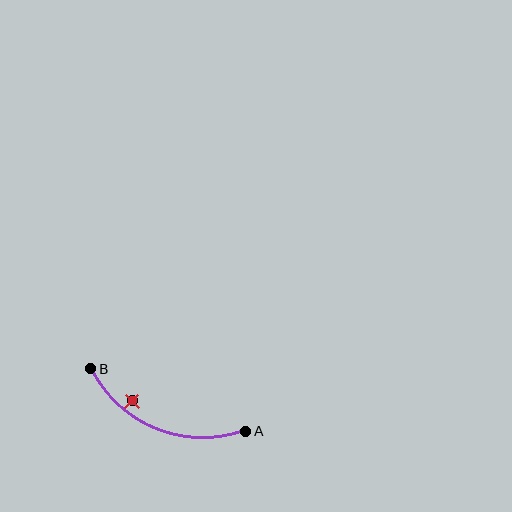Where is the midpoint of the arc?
The arc midpoint is the point on the curve farthest from the straight line joining A and B. It sits below that line.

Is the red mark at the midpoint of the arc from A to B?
No — the red mark does not lie on the arc at all. It sits slightly inside the curve.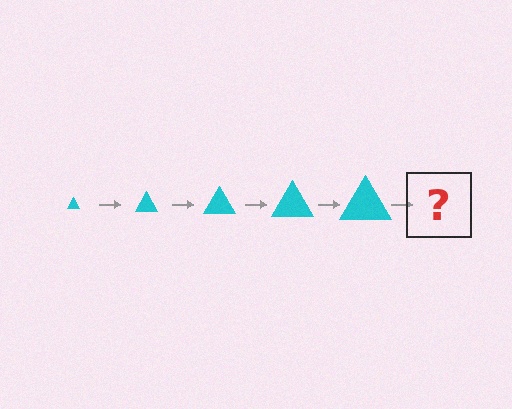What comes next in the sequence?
The next element should be a cyan triangle, larger than the previous one.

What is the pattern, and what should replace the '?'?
The pattern is that the triangle gets progressively larger each step. The '?' should be a cyan triangle, larger than the previous one.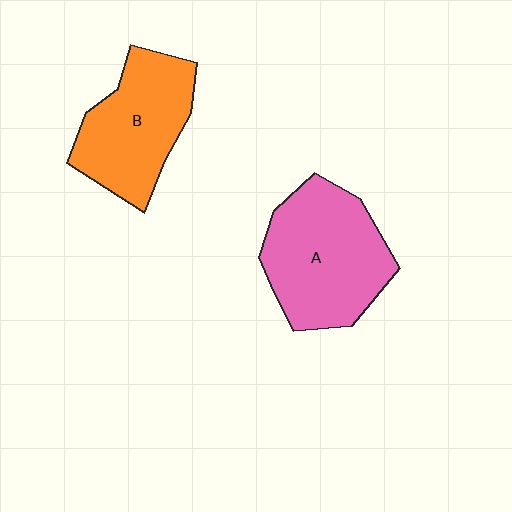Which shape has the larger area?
Shape A (pink).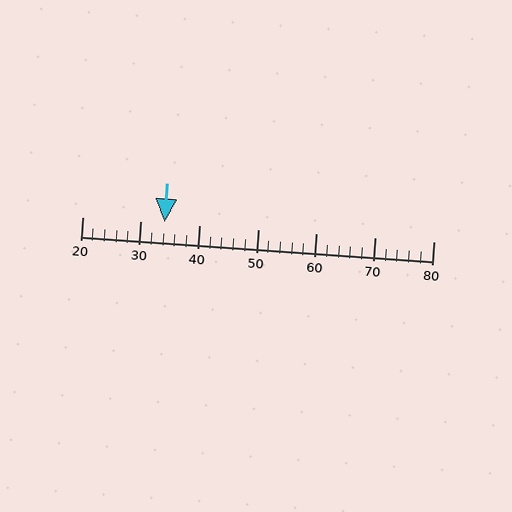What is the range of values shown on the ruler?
The ruler shows values from 20 to 80.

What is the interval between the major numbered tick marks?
The major tick marks are spaced 10 units apart.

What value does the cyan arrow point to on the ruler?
The cyan arrow points to approximately 34.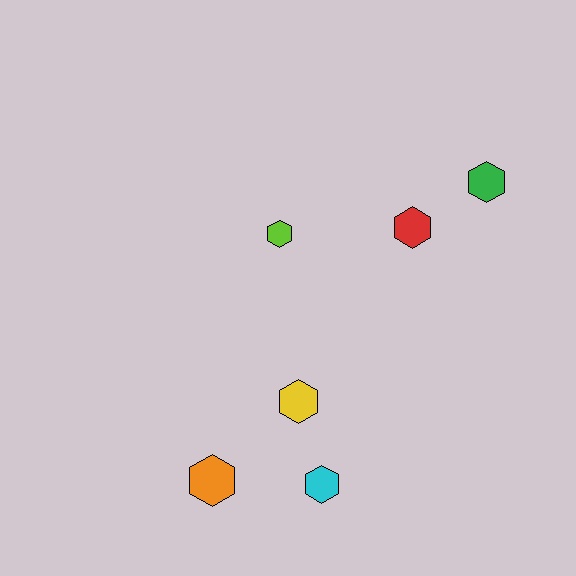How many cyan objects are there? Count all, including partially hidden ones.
There is 1 cyan object.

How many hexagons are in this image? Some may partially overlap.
There are 6 hexagons.